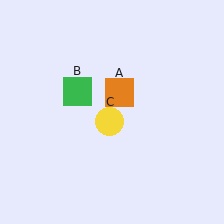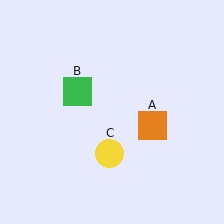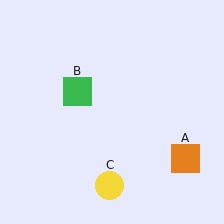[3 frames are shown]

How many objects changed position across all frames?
2 objects changed position: orange square (object A), yellow circle (object C).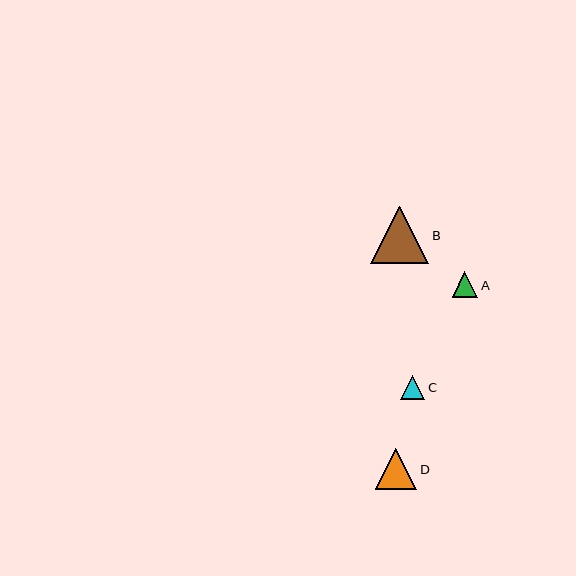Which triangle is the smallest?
Triangle C is the smallest with a size of approximately 25 pixels.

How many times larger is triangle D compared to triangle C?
Triangle D is approximately 1.7 times the size of triangle C.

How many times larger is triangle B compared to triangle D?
Triangle B is approximately 1.4 times the size of triangle D.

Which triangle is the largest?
Triangle B is the largest with a size of approximately 58 pixels.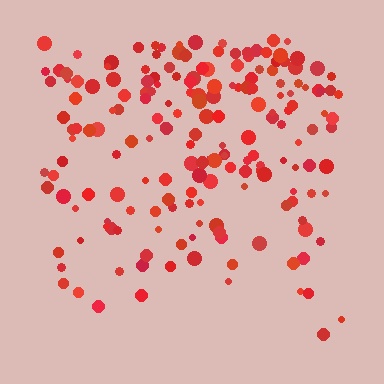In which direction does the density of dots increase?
From bottom to top, with the top side densest.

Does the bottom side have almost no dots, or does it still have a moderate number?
Still a moderate number, just noticeably fewer than the top.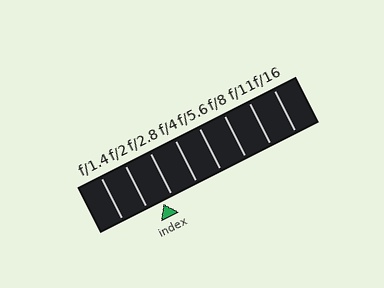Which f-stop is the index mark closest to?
The index mark is closest to f/2.8.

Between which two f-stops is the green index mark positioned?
The index mark is between f/2 and f/2.8.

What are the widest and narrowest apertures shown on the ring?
The widest aperture shown is f/1.4 and the narrowest is f/16.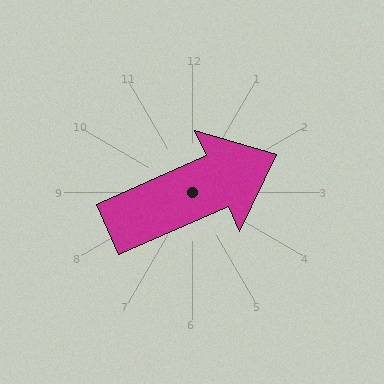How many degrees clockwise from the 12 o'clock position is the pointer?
Approximately 66 degrees.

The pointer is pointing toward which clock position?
Roughly 2 o'clock.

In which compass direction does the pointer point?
Northeast.